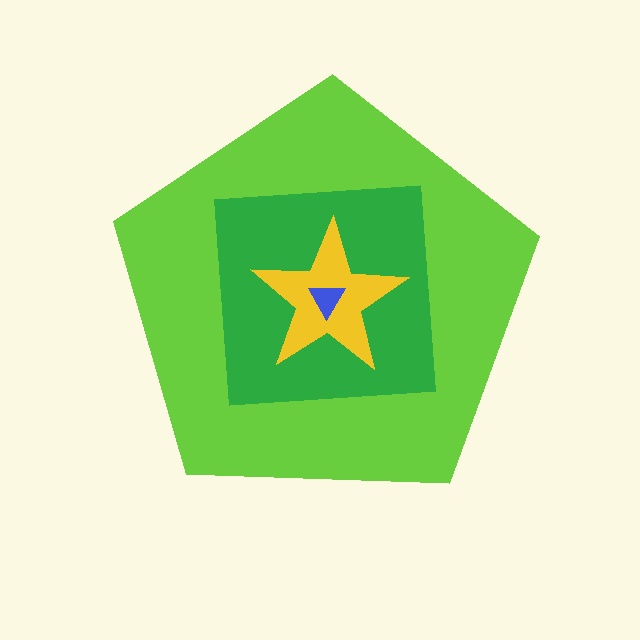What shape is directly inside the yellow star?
The blue triangle.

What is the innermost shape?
The blue triangle.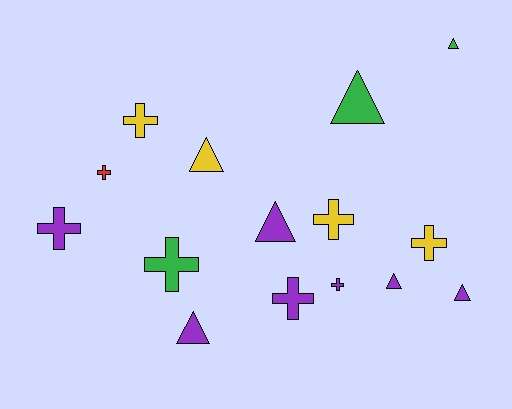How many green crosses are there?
There is 1 green cross.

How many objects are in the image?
There are 15 objects.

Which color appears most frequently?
Purple, with 7 objects.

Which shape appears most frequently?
Cross, with 8 objects.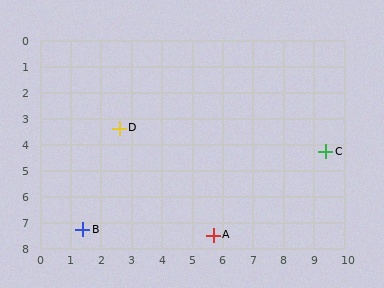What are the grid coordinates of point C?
Point C is at approximately (9.4, 4.3).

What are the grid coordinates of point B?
Point B is at approximately (1.4, 7.3).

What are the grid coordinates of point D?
Point D is at approximately (2.6, 3.4).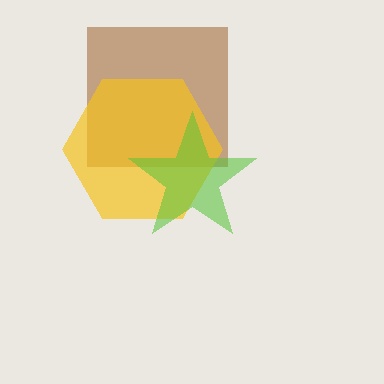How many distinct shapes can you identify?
There are 3 distinct shapes: a brown square, a yellow hexagon, a lime star.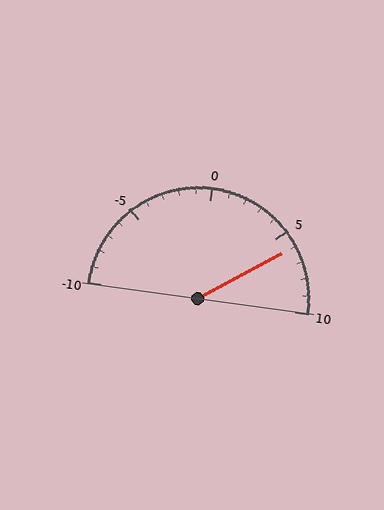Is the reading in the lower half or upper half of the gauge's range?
The reading is in the upper half of the range (-10 to 10).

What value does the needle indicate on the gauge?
The needle indicates approximately 6.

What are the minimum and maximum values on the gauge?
The gauge ranges from -10 to 10.